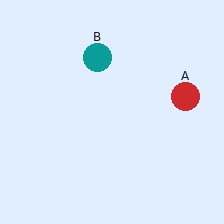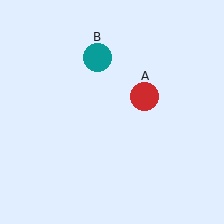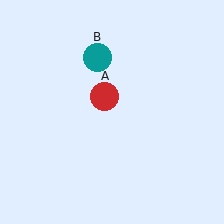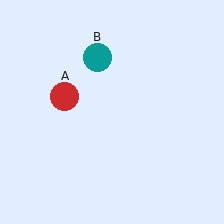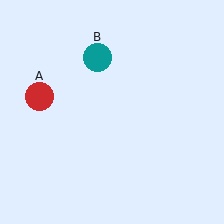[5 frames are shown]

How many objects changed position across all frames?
1 object changed position: red circle (object A).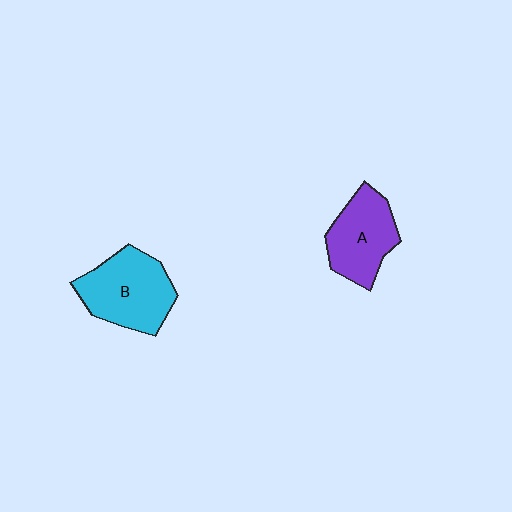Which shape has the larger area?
Shape B (cyan).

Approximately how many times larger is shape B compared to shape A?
Approximately 1.2 times.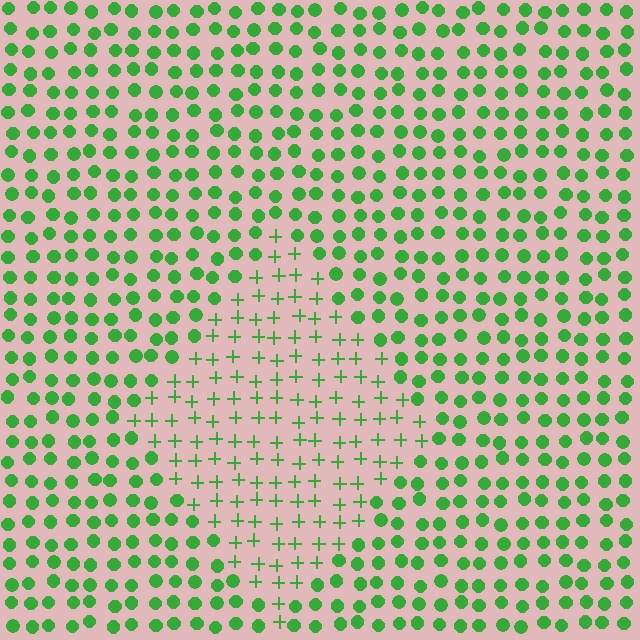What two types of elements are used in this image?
The image uses plus signs inside the diamond region and circles outside it.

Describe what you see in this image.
The image is filled with small green elements arranged in a uniform grid. A diamond-shaped region contains plus signs, while the surrounding area contains circles. The boundary is defined purely by the change in element shape.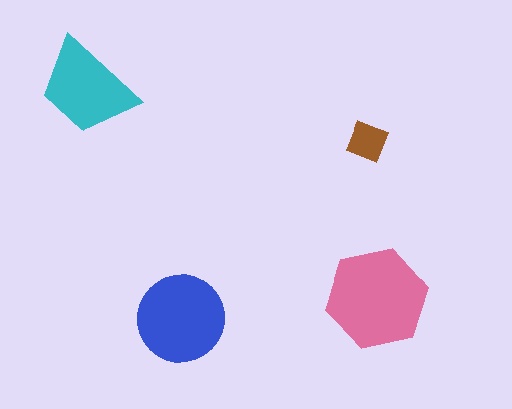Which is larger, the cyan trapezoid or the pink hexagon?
The pink hexagon.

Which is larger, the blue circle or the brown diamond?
The blue circle.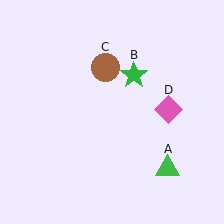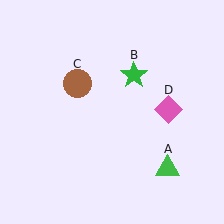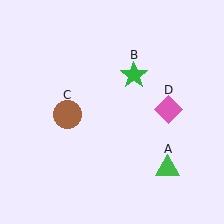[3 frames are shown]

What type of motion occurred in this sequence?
The brown circle (object C) rotated counterclockwise around the center of the scene.